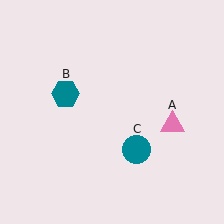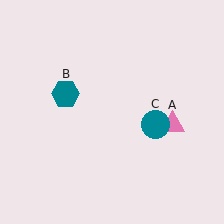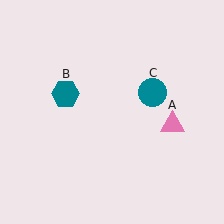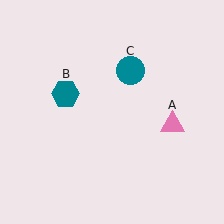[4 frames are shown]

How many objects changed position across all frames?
1 object changed position: teal circle (object C).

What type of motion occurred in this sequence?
The teal circle (object C) rotated counterclockwise around the center of the scene.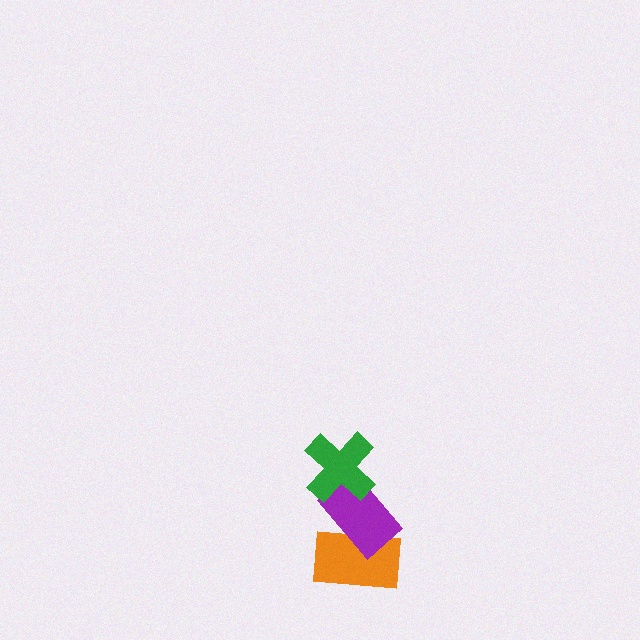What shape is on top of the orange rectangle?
The purple rectangle is on top of the orange rectangle.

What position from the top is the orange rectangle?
The orange rectangle is 3rd from the top.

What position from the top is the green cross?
The green cross is 1st from the top.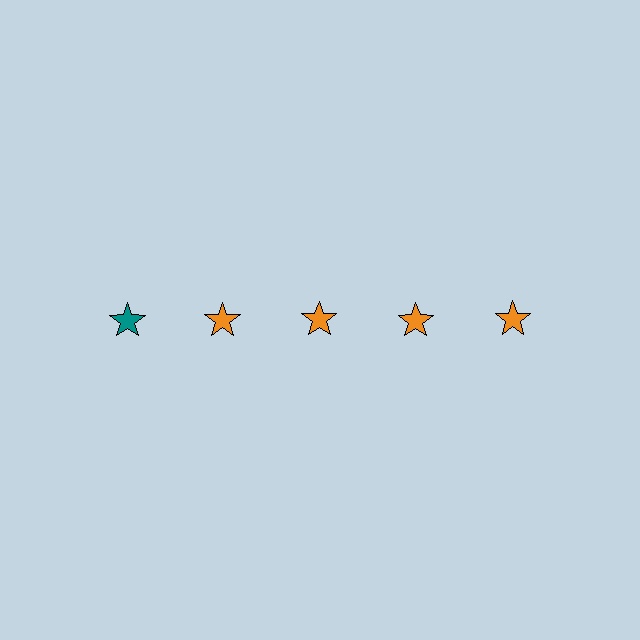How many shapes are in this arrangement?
There are 5 shapes arranged in a grid pattern.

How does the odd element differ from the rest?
It has a different color: teal instead of orange.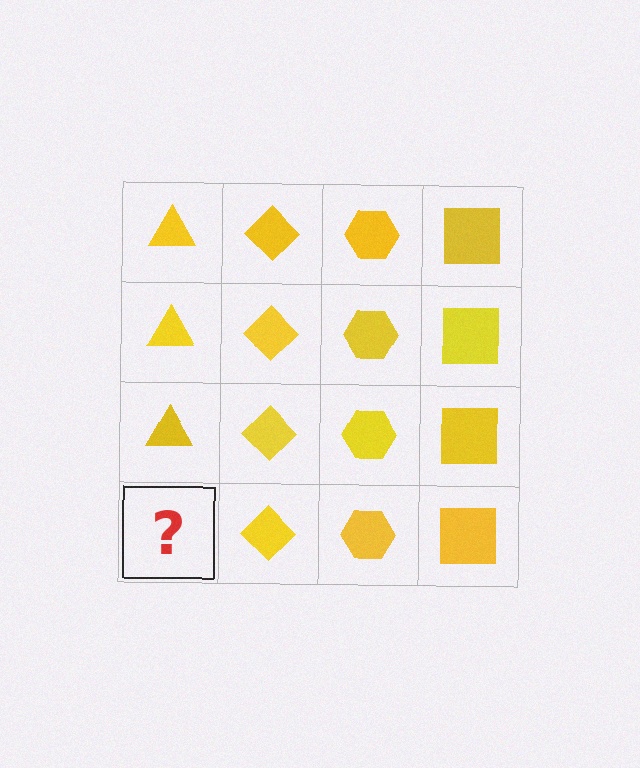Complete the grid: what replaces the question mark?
The question mark should be replaced with a yellow triangle.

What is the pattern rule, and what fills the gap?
The rule is that each column has a consistent shape. The gap should be filled with a yellow triangle.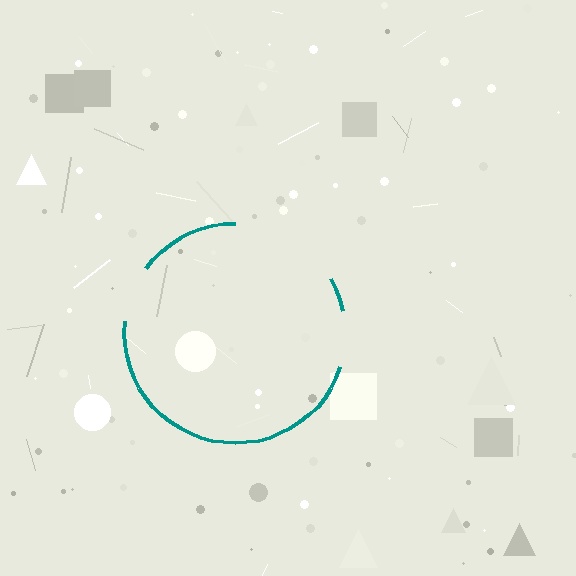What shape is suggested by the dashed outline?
The dashed outline suggests a circle.